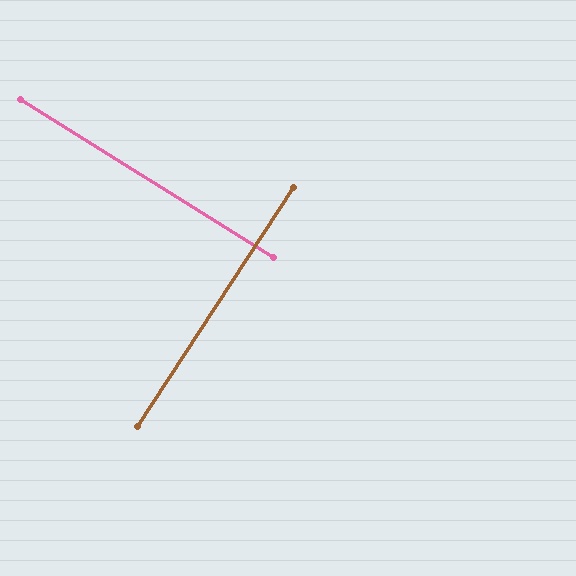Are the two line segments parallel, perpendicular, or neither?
Perpendicular — they meet at approximately 89°.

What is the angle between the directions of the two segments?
Approximately 89 degrees.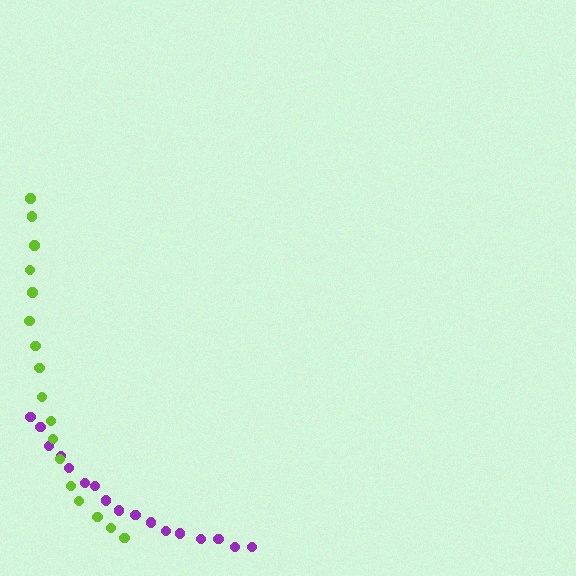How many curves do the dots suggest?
There are 2 distinct paths.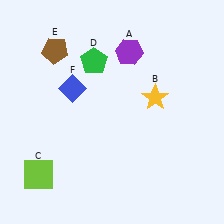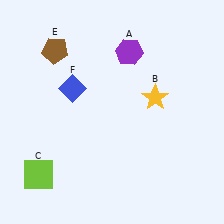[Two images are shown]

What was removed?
The green pentagon (D) was removed in Image 2.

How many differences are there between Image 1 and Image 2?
There is 1 difference between the two images.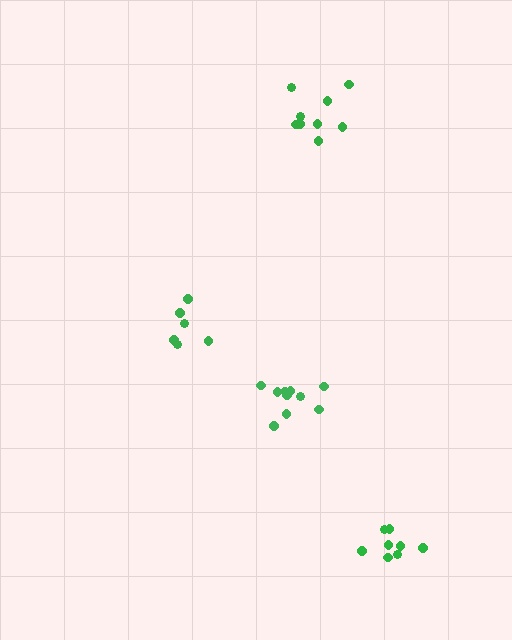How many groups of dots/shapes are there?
There are 4 groups.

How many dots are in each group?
Group 1: 10 dots, Group 2: 8 dots, Group 3: 6 dots, Group 4: 9 dots (33 total).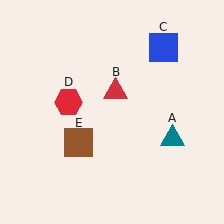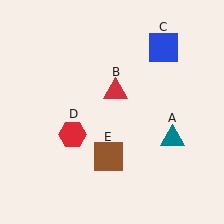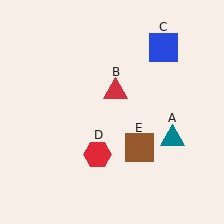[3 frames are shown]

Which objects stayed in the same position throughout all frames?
Teal triangle (object A) and red triangle (object B) and blue square (object C) remained stationary.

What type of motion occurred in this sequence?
The red hexagon (object D), brown square (object E) rotated counterclockwise around the center of the scene.